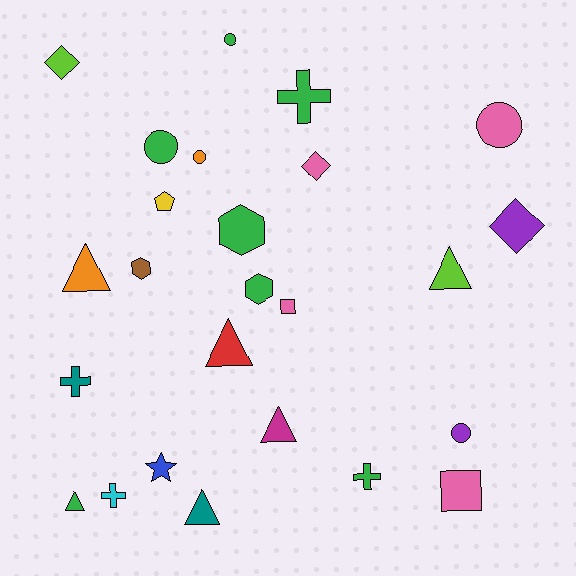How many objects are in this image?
There are 25 objects.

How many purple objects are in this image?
There are 2 purple objects.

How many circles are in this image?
There are 5 circles.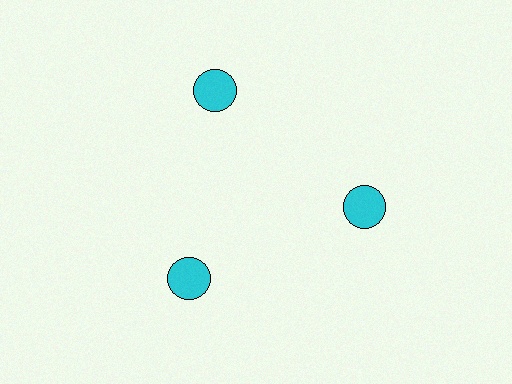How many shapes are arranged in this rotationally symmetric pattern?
There are 3 shapes, arranged in 3 groups of 1.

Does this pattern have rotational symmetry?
Yes, this pattern has 3-fold rotational symmetry. It looks the same after rotating 120 degrees around the center.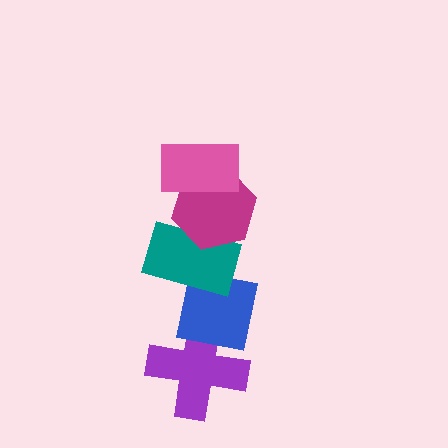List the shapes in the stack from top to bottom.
From top to bottom: the pink rectangle, the magenta hexagon, the teal rectangle, the blue square, the purple cross.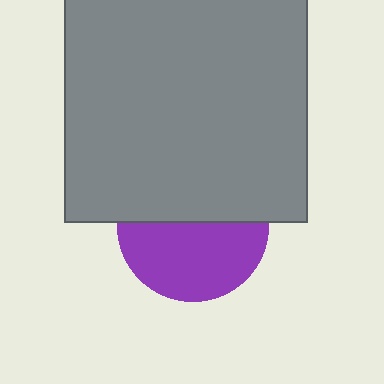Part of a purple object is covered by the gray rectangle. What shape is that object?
It is a circle.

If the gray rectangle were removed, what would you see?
You would see the complete purple circle.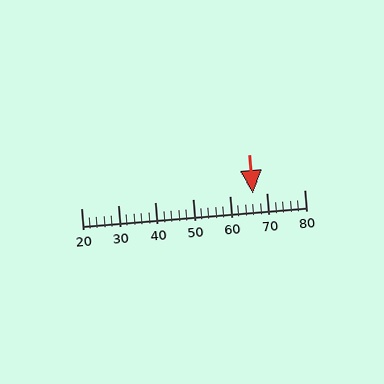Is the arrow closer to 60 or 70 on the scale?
The arrow is closer to 70.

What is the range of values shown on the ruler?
The ruler shows values from 20 to 80.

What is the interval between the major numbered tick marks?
The major tick marks are spaced 10 units apart.